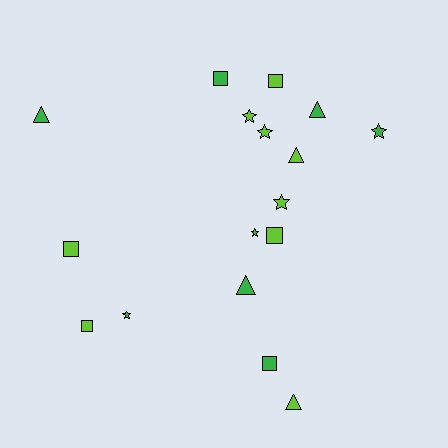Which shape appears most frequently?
Star, with 6 objects.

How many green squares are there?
There are 2 green squares.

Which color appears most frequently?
Lime, with 9 objects.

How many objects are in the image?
There are 17 objects.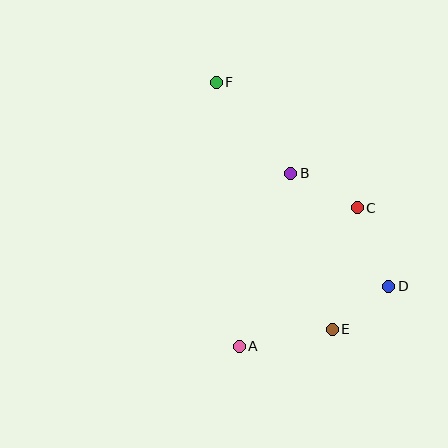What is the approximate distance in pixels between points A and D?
The distance between A and D is approximately 161 pixels.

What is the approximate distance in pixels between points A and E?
The distance between A and E is approximately 95 pixels.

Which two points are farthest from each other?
Points E and F are farthest from each other.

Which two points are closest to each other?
Points D and E are closest to each other.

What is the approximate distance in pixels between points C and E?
The distance between C and E is approximately 124 pixels.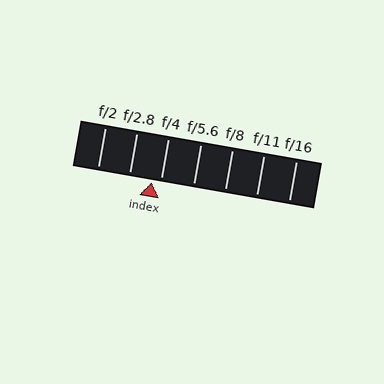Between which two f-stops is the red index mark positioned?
The index mark is between f/2.8 and f/4.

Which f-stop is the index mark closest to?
The index mark is closest to f/4.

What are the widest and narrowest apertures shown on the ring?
The widest aperture shown is f/2 and the narrowest is f/16.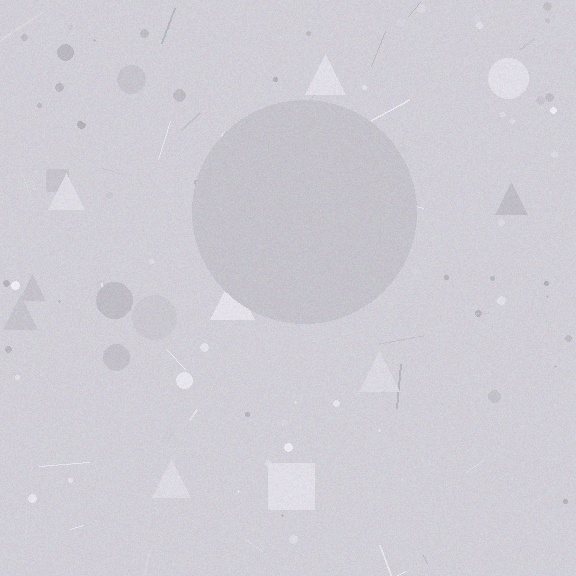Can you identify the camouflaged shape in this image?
The camouflaged shape is a circle.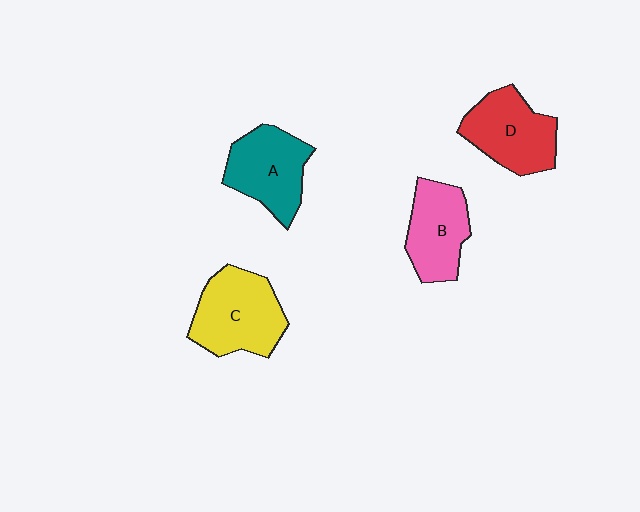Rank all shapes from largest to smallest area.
From largest to smallest: C (yellow), D (red), A (teal), B (pink).